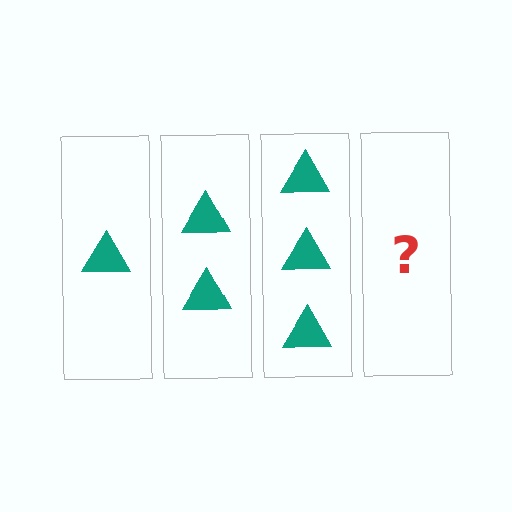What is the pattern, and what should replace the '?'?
The pattern is that each step adds one more triangle. The '?' should be 4 triangles.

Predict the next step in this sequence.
The next step is 4 triangles.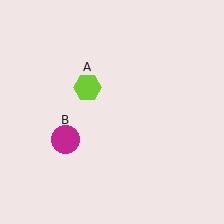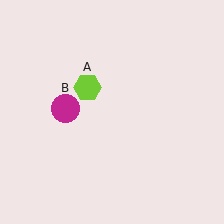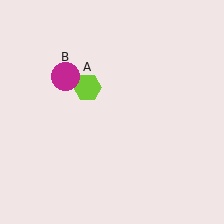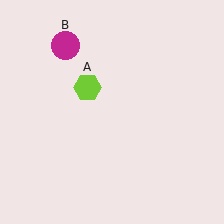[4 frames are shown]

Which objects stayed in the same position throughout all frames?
Lime hexagon (object A) remained stationary.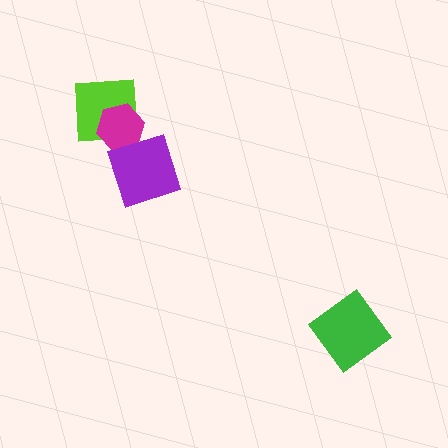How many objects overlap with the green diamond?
0 objects overlap with the green diamond.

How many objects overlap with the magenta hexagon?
2 objects overlap with the magenta hexagon.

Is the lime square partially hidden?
Yes, it is partially covered by another shape.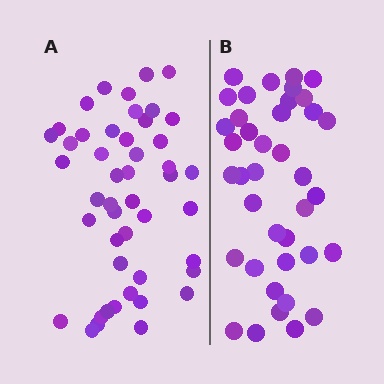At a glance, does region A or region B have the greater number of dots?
Region A (the left region) has more dots.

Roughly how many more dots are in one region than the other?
Region A has roughly 8 or so more dots than region B.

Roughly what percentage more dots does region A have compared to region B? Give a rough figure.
About 20% more.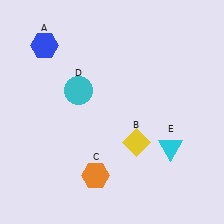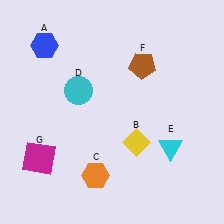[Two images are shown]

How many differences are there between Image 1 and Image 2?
There are 2 differences between the two images.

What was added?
A brown pentagon (F), a magenta square (G) were added in Image 2.